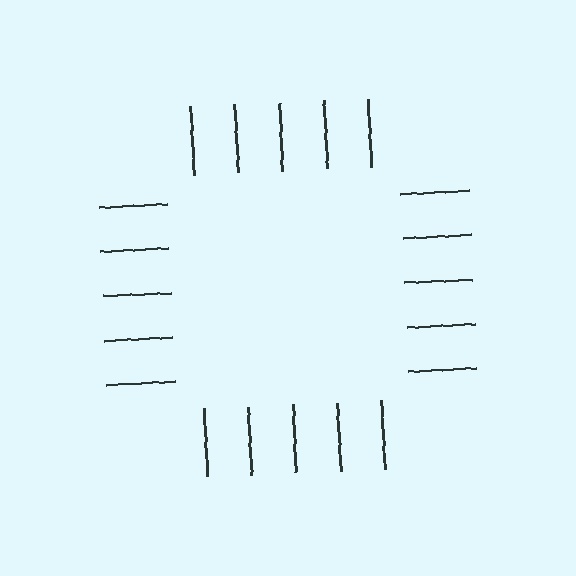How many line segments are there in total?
20 — 5 along each of the 4 edges.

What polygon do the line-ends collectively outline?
An illusory square — the line segments terminate on its edges but no continuous stroke is drawn.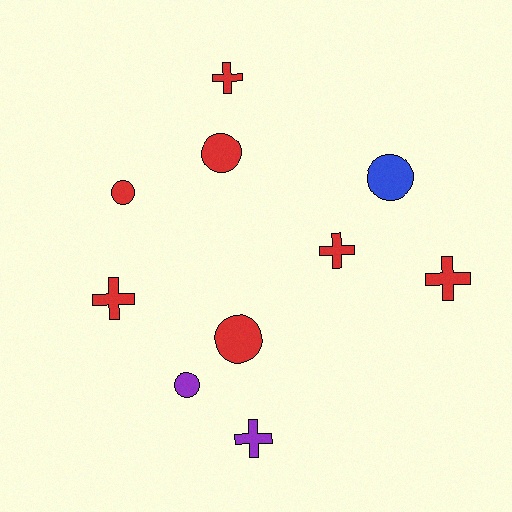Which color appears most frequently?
Red, with 7 objects.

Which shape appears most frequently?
Cross, with 5 objects.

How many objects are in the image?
There are 10 objects.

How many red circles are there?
There are 3 red circles.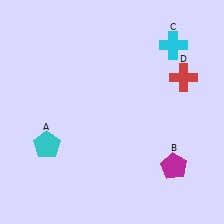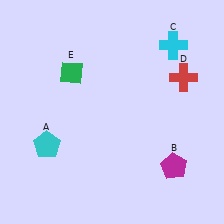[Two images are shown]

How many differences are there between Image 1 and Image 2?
There is 1 difference between the two images.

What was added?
A green diamond (E) was added in Image 2.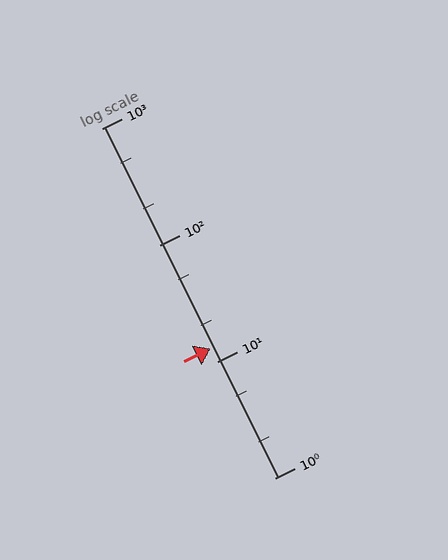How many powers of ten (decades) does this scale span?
The scale spans 3 decades, from 1 to 1000.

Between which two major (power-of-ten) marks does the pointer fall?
The pointer is between 10 and 100.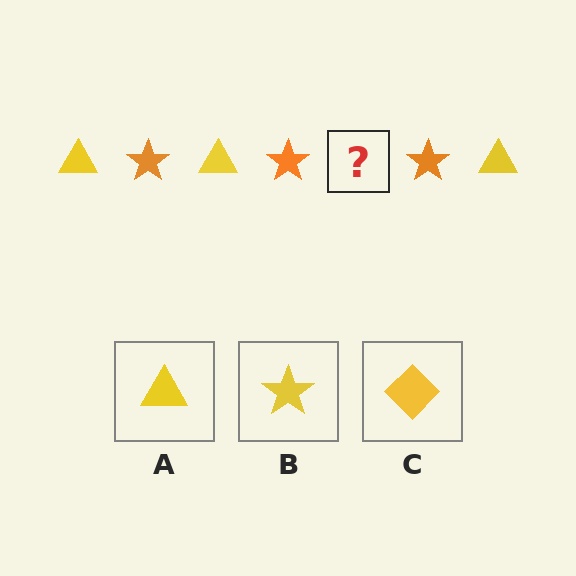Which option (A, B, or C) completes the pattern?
A.